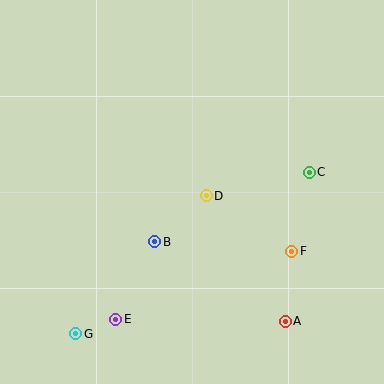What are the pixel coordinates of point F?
Point F is at (292, 251).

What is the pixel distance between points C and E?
The distance between C and E is 243 pixels.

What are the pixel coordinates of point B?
Point B is at (155, 242).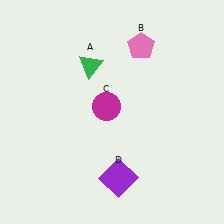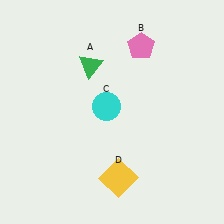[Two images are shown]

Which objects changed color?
C changed from magenta to cyan. D changed from purple to yellow.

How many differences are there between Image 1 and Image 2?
There are 2 differences between the two images.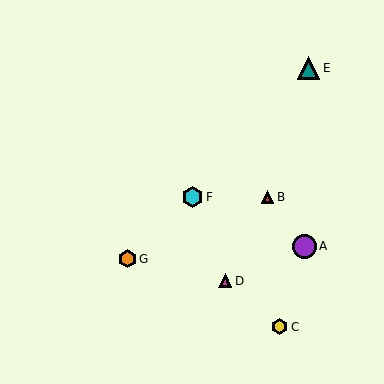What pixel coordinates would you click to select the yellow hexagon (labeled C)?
Click at (280, 327) to select the yellow hexagon C.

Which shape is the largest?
The purple circle (labeled A) is the largest.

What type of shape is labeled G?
Shape G is an orange hexagon.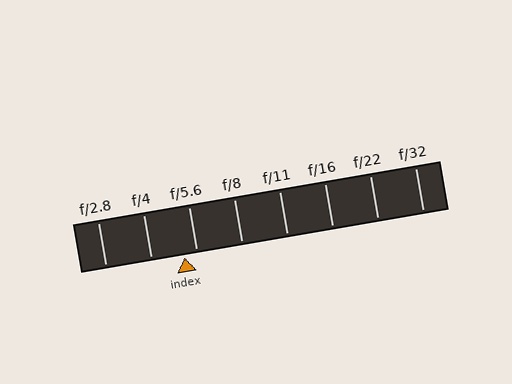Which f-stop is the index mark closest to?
The index mark is closest to f/5.6.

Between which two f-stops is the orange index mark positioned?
The index mark is between f/4 and f/5.6.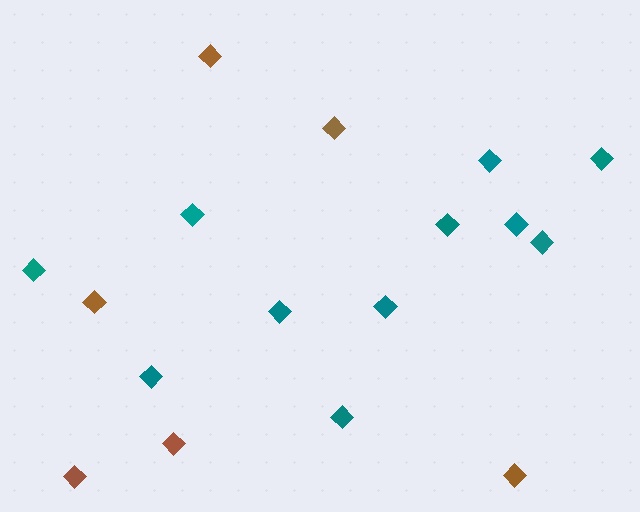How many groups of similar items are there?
There are 2 groups: one group of teal diamonds (11) and one group of brown diamonds (6).